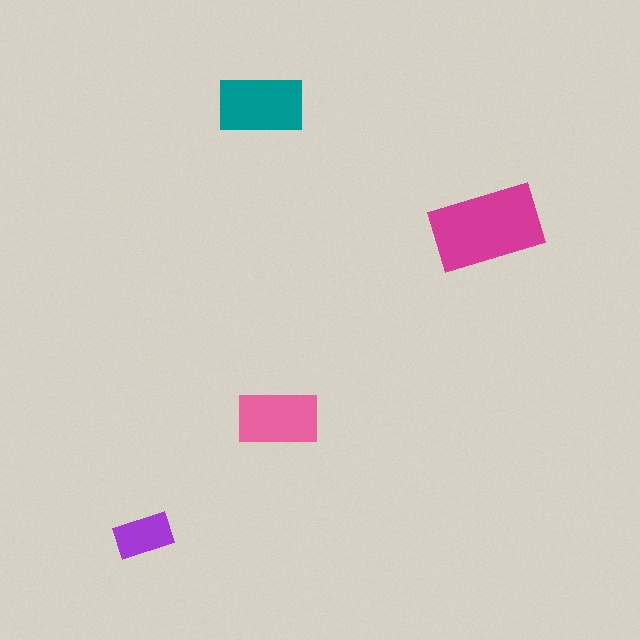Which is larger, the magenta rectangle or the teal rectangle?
The magenta one.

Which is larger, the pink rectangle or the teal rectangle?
The teal one.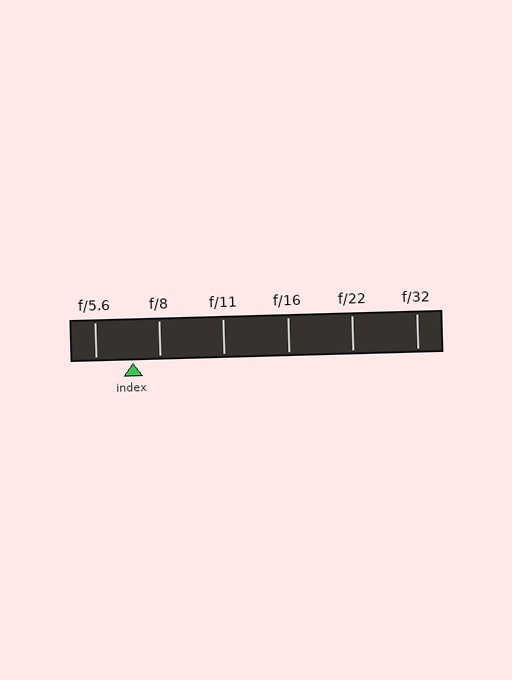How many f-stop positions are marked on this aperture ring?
There are 6 f-stop positions marked.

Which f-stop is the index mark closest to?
The index mark is closest to f/8.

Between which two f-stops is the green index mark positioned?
The index mark is between f/5.6 and f/8.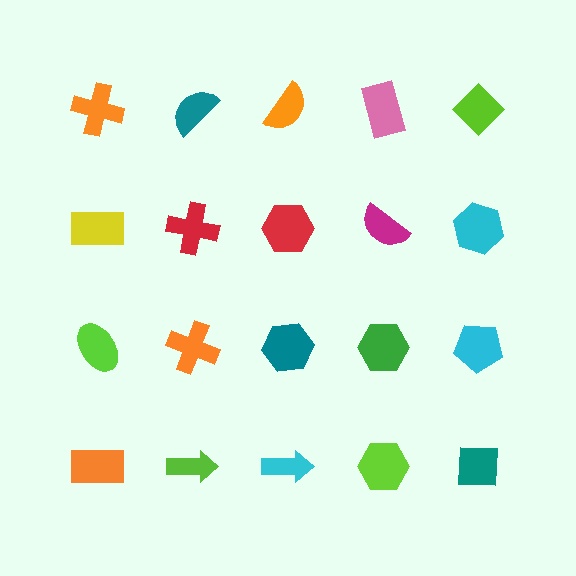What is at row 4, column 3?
A cyan arrow.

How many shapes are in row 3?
5 shapes.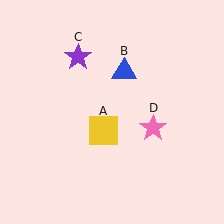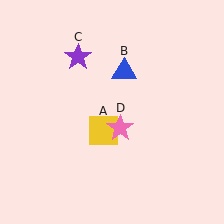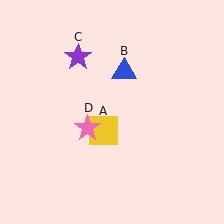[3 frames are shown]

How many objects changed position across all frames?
1 object changed position: pink star (object D).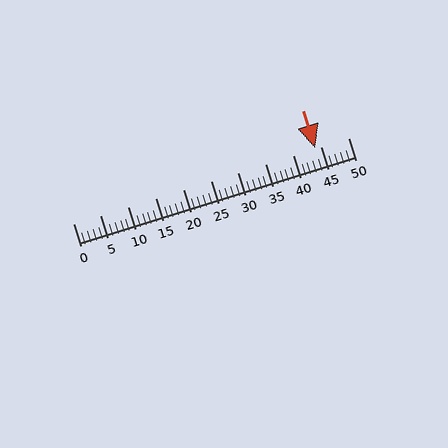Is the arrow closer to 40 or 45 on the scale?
The arrow is closer to 45.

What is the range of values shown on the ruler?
The ruler shows values from 0 to 50.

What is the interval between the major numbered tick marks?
The major tick marks are spaced 5 units apart.